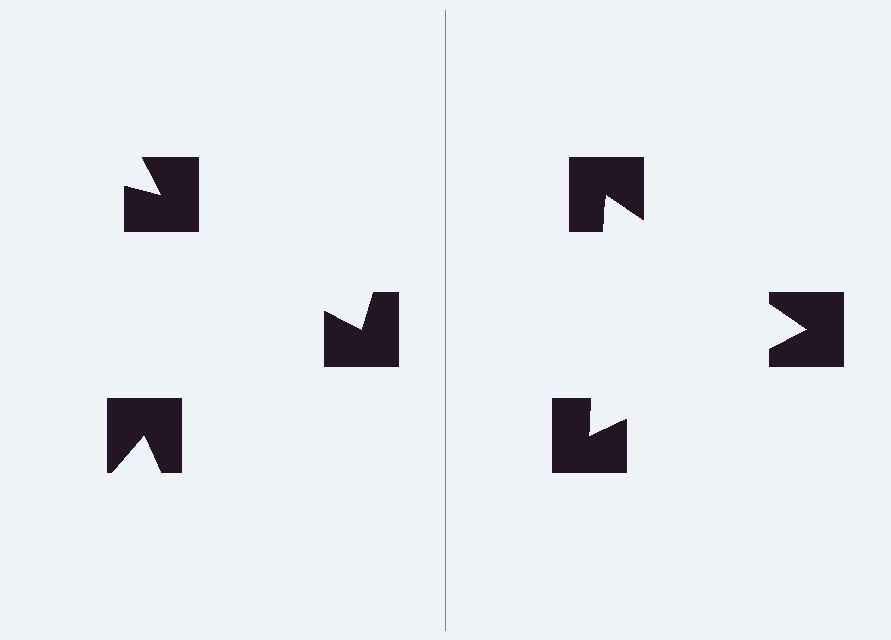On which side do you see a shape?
An illusory triangle appears on the right side. On the left side the wedge cuts are rotated, so no coherent shape forms.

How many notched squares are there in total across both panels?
6 — 3 on each side.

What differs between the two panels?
The notched squares are positioned identically on both sides; only the wedge orientations differ. On the right they align to a triangle; on the left they are misaligned.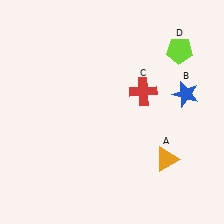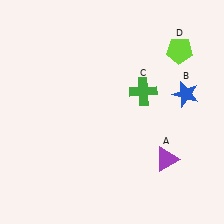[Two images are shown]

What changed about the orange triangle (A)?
In Image 1, A is orange. In Image 2, it changed to purple.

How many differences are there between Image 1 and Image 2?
There are 2 differences between the two images.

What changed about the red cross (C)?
In Image 1, C is red. In Image 2, it changed to green.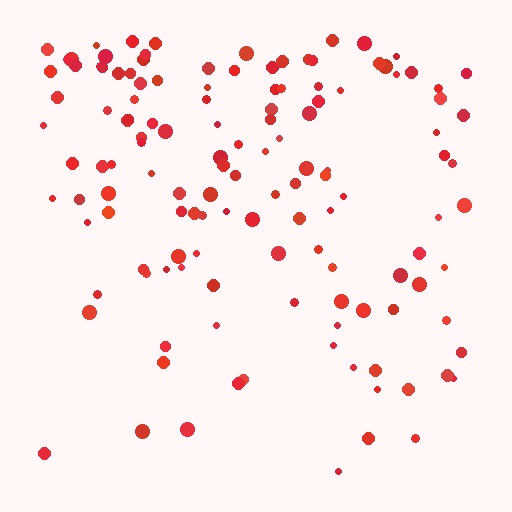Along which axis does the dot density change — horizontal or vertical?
Vertical.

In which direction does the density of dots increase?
From bottom to top, with the top side densest.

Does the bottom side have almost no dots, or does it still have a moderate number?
Still a moderate number, just noticeably fewer than the top.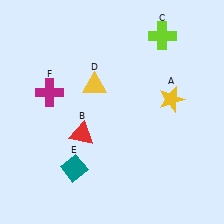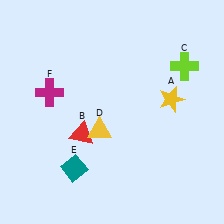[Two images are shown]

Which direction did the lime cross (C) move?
The lime cross (C) moved down.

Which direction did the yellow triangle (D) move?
The yellow triangle (D) moved down.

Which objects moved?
The objects that moved are: the lime cross (C), the yellow triangle (D).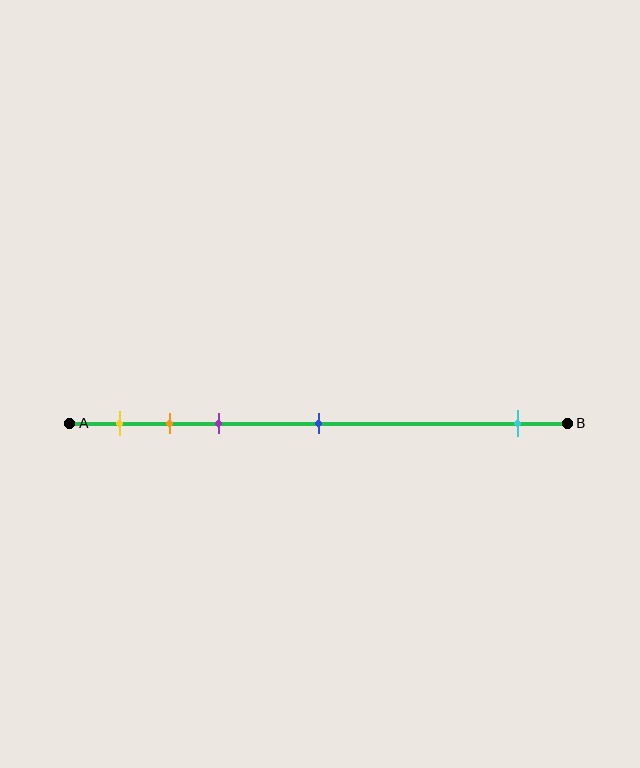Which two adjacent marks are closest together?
The orange and purple marks are the closest adjacent pair.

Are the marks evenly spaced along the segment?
No, the marks are not evenly spaced.